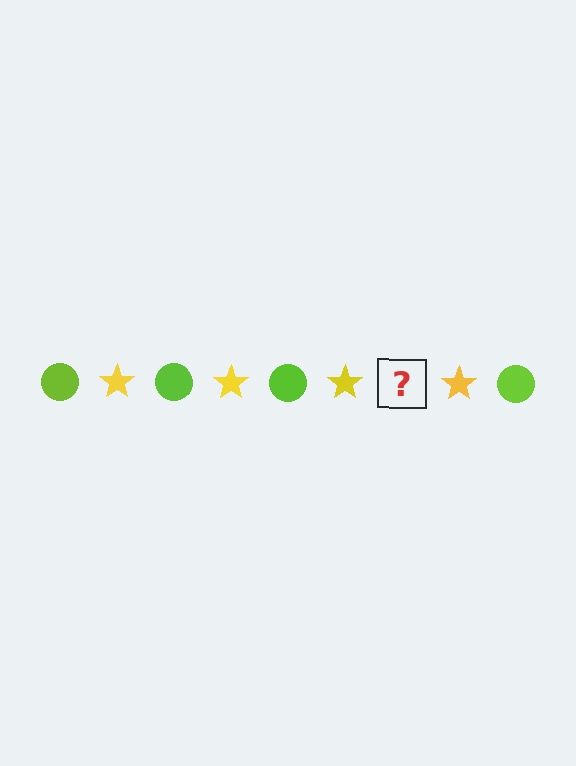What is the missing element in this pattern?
The missing element is a lime circle.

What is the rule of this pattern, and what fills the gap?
The rule is that the pattern alternates between lime circle and yellow star. The gap should be filled with a lime circle.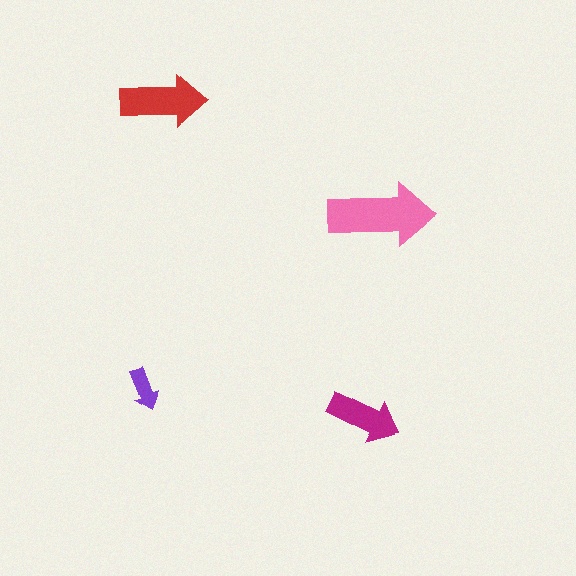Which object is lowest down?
The magenta arrow is bottommost.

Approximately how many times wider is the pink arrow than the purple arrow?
About 2.5 times wider.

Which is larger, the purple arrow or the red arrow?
The red one.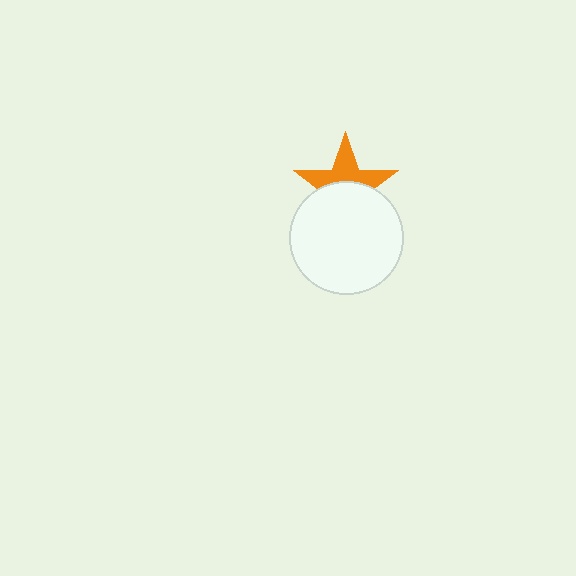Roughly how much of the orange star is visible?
About half of it is visible (roughly 49%).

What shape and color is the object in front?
The object in front is a white circle.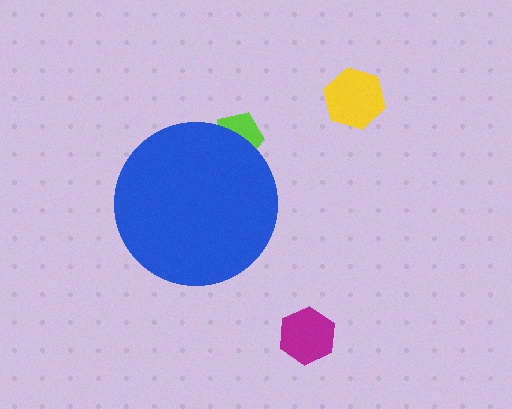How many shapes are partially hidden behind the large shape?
1 shape is partially hidden.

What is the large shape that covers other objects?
A blue circle.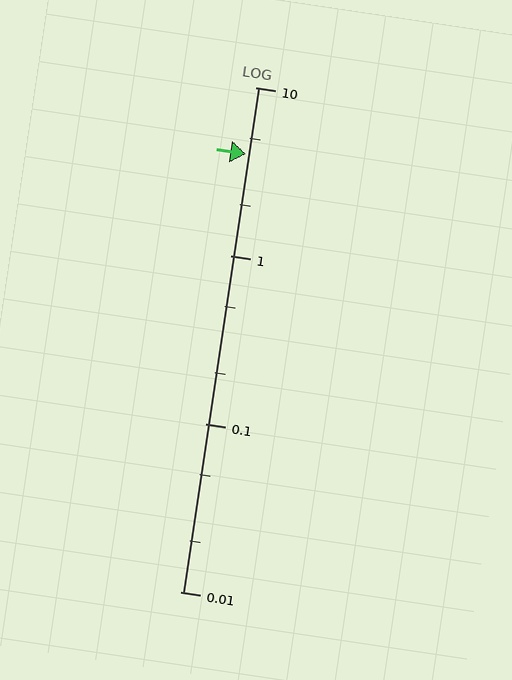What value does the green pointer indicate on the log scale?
The pointer indicates approximately 4.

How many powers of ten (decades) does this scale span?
The scale spans 3 decades, from 0.01 to 10.